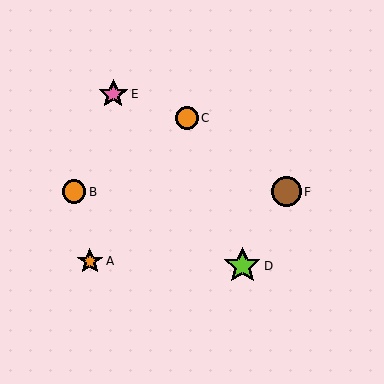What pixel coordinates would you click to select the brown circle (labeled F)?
Click at (286, 192) to select the brown circle F.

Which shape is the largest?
The lime star (labeled D) is the largest.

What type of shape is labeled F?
Shape F is a brown circle.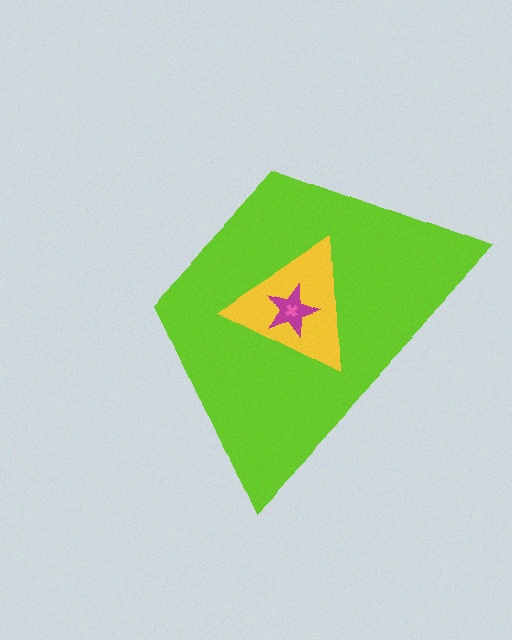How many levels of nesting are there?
4.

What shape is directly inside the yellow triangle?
The magenta star.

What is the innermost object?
The pink cross.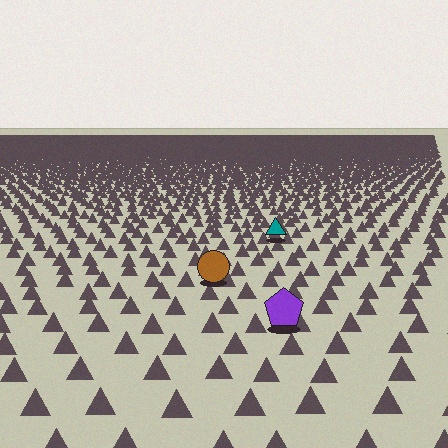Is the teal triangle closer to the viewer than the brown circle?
No. The brown circle is closer — you can tell from the texture gradient: the ground texture is coarser near it.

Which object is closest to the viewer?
The purple pentagon is closest. The texture marks near it are larger and more spread out.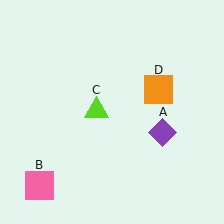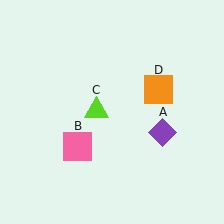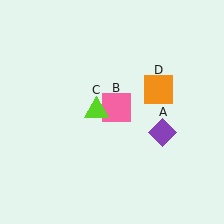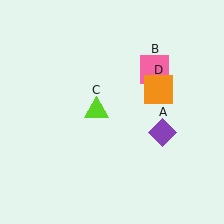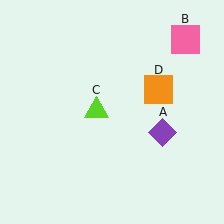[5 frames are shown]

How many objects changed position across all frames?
1 object changed position: pink square (object B).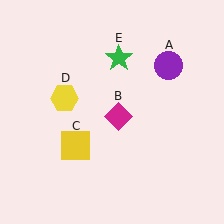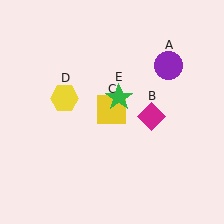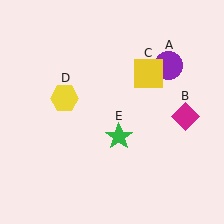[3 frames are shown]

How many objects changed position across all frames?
3 objects changed position: magenta diamond (object B), yellow square (object C), green star (object E).